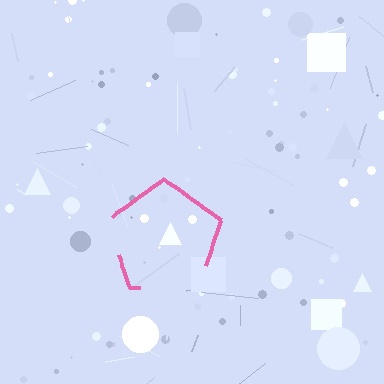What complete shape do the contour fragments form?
The contour fragments form a pentagon.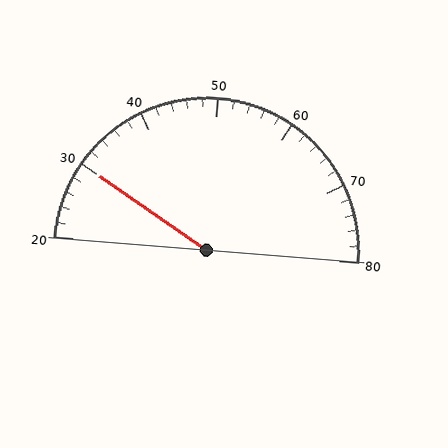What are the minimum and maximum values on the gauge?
The gauge ranges from 20 to 80.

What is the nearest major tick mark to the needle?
The nearest major tick mark is 30.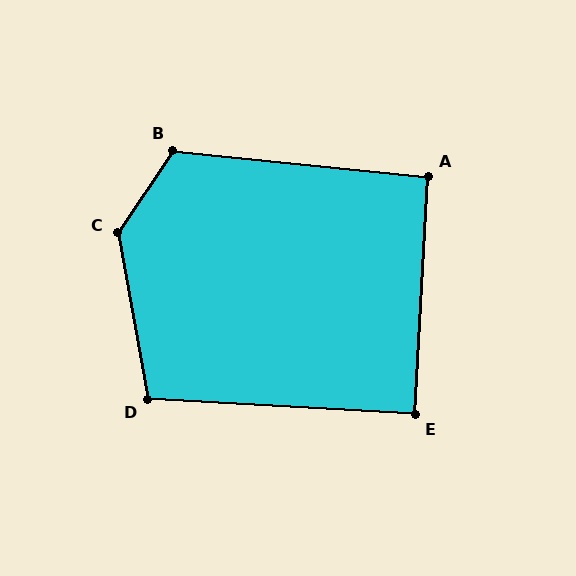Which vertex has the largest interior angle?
C, at approximately 136 degrees.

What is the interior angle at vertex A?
Approximately 93 degrees (approximately right).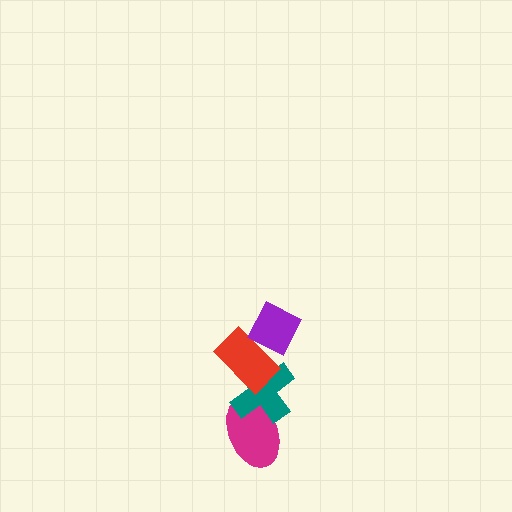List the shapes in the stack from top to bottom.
From top to bottom: the purple diamond, the red rectangle, the teal cross, the magenta ellipse.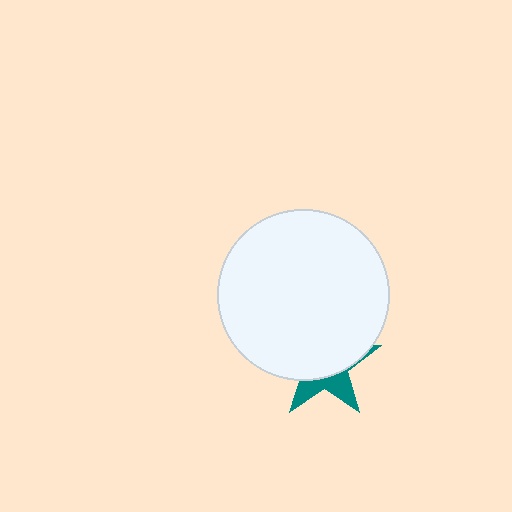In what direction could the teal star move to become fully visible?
The teal star could move down. That would shift it out from behind the white circle entirely.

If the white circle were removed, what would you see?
You would see the complete teal star.